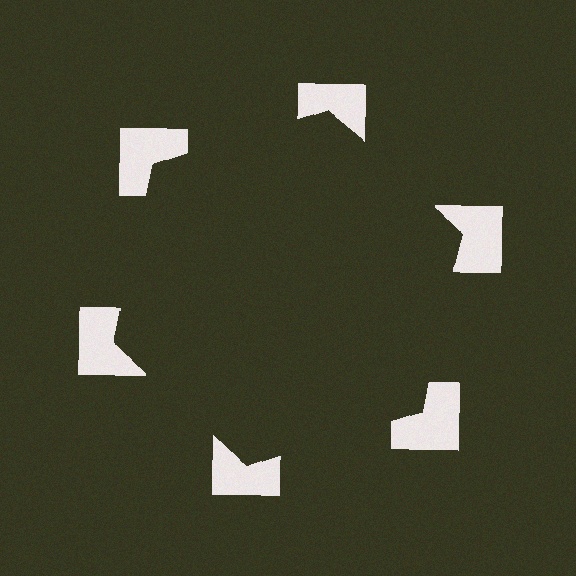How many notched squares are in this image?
There are 6 — one at each vertex of the illusory hexagon.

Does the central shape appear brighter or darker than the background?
It typically appears slightly darker than the background, even though no actual brightness change is drawn.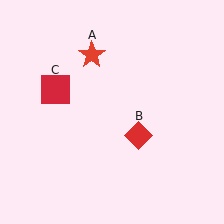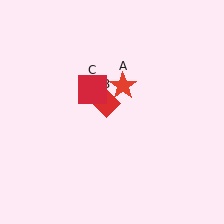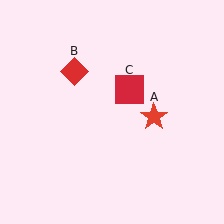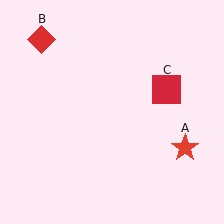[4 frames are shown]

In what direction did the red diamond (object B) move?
The red diamond (object B) moved up and to the left.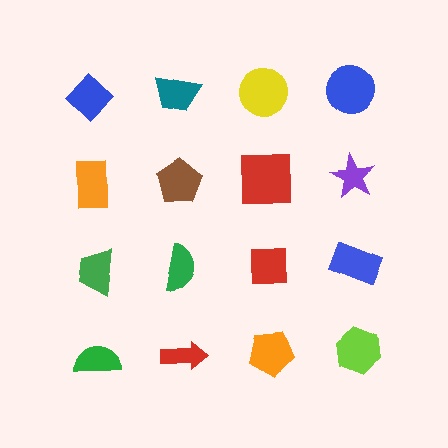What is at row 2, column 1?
An orange rectangle.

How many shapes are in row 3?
4 shapes.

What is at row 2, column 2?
A brown pentagon.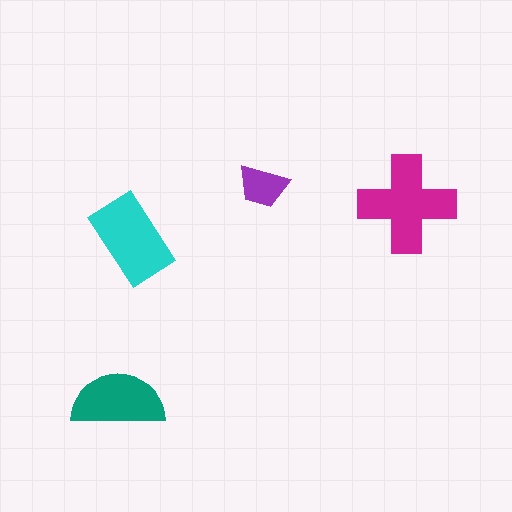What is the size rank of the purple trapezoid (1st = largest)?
4th.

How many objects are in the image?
There are 4 objects in the image.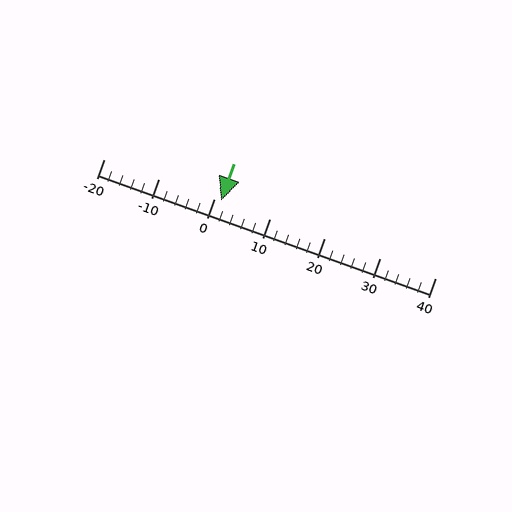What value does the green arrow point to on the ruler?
The green arrow points to approximately 1.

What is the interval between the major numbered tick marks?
The major tick marks are spaced 10 units apart.